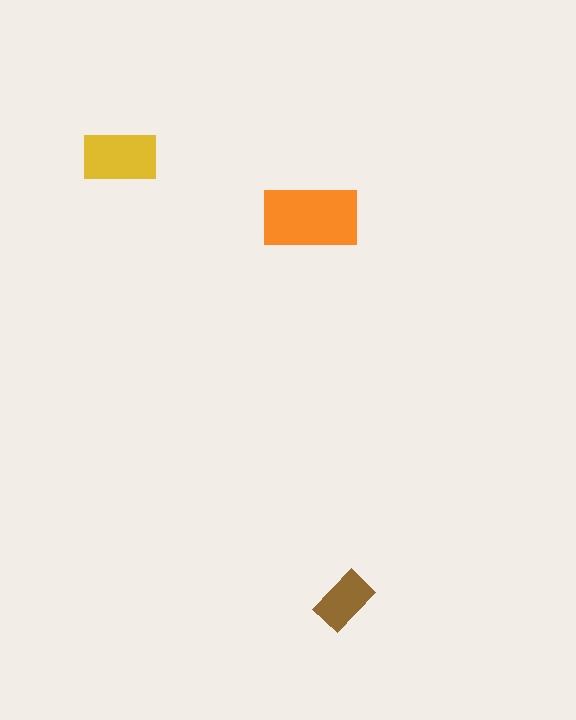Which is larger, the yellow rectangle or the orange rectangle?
The orange one.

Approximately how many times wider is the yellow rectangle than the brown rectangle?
About 1.5 times wider.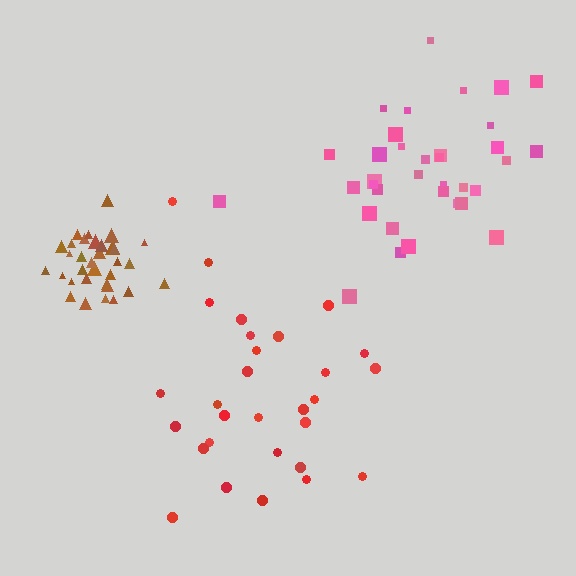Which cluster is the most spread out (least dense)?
Red.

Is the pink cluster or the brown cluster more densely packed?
Brown.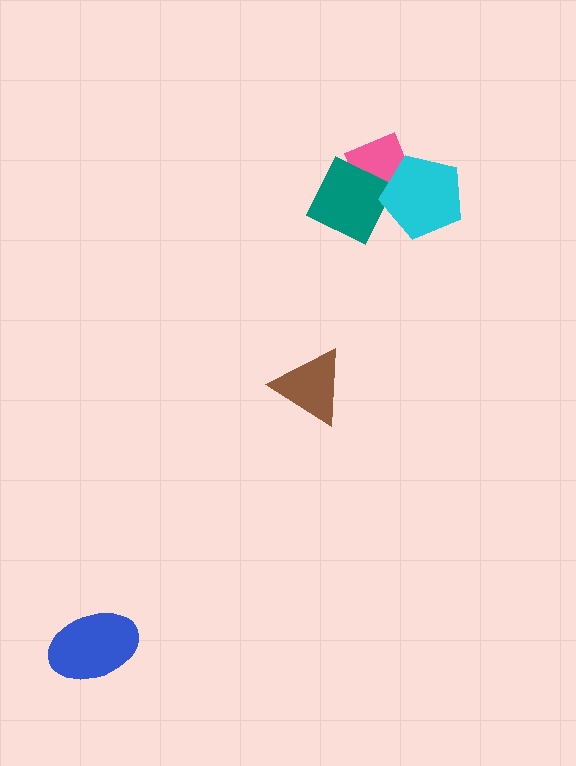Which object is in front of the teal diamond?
The cyan pentagon is in front of the teal diamond.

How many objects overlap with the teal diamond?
2 objects overlap with the teal diamond.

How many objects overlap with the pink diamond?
2 objects overlap with the pink diamond.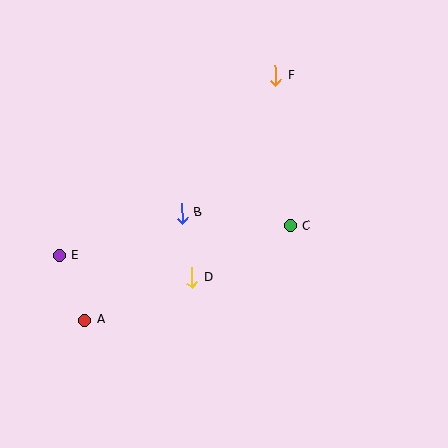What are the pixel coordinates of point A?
Point A is at (85, 320).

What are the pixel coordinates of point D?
Point D is at (192, 278).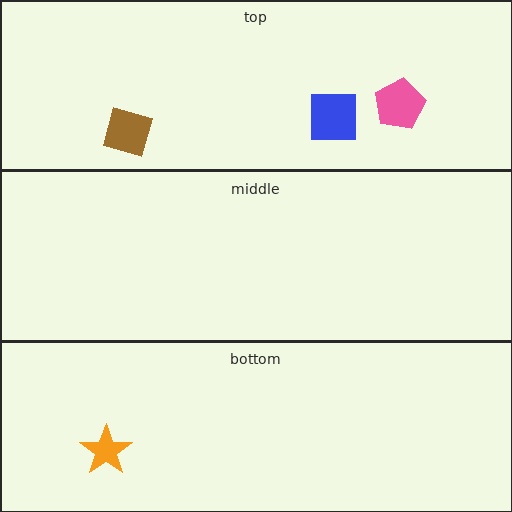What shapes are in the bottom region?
The orange star.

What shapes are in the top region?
The brown diamond, the pink pentagon, the blue square.